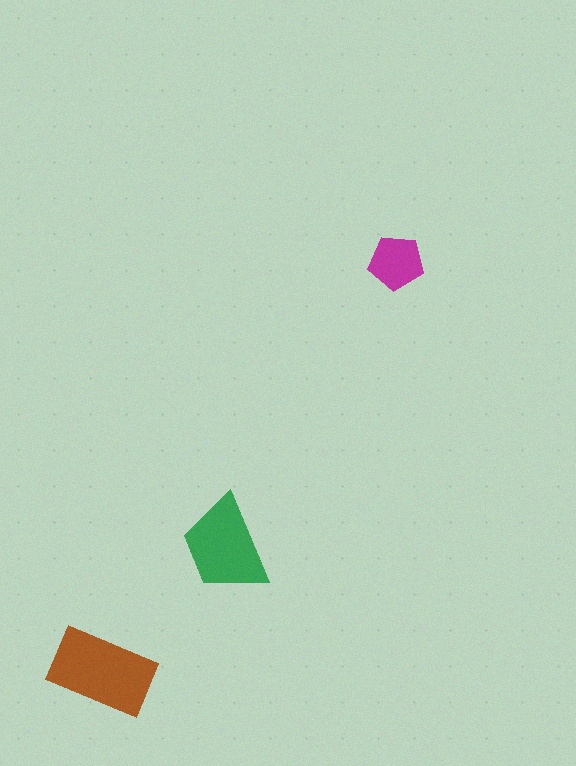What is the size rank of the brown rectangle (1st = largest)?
1st.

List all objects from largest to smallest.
The brown rectangle, the green trapezoid, the magenta pentagon.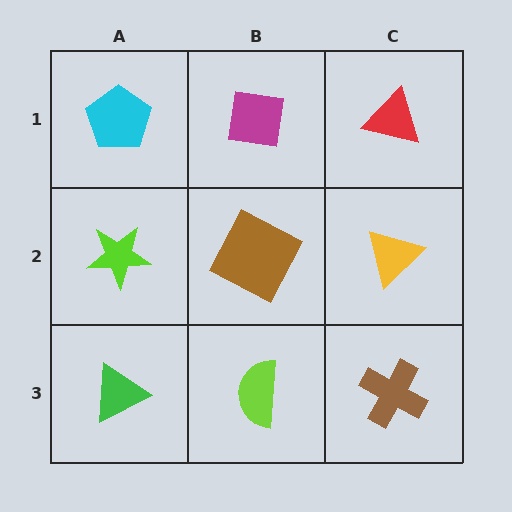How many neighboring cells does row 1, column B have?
3.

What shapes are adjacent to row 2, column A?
A cyan pentagon (row 1, column A), a green triangle (row 3, column A), a brown square (row 2, column B).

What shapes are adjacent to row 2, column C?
A red triangle (row 1, column C), a brown cross (row 3, column C), a brown square (row 2, column B).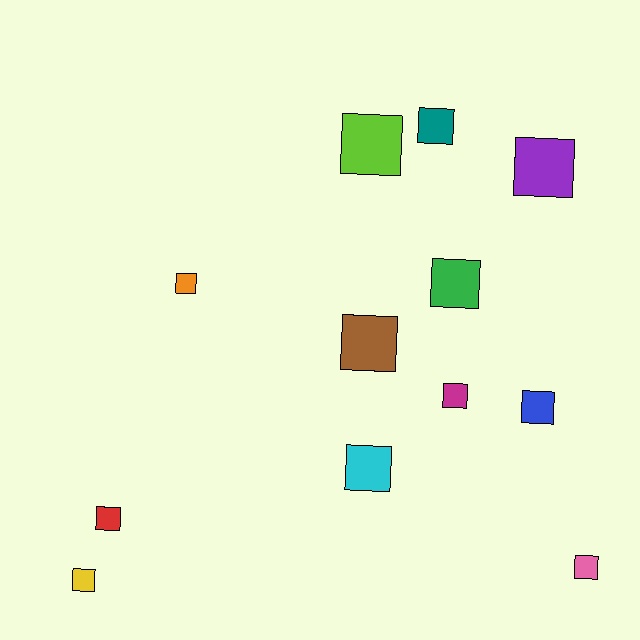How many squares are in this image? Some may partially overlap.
There are 12 squares.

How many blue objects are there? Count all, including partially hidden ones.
There is 1 blue object.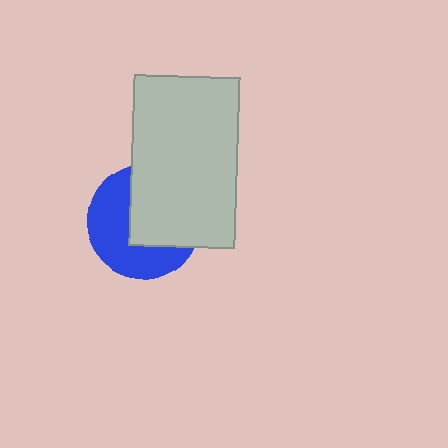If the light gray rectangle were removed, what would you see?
You would see the complete blue circle.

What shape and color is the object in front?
The object in front is a light gray rectangle.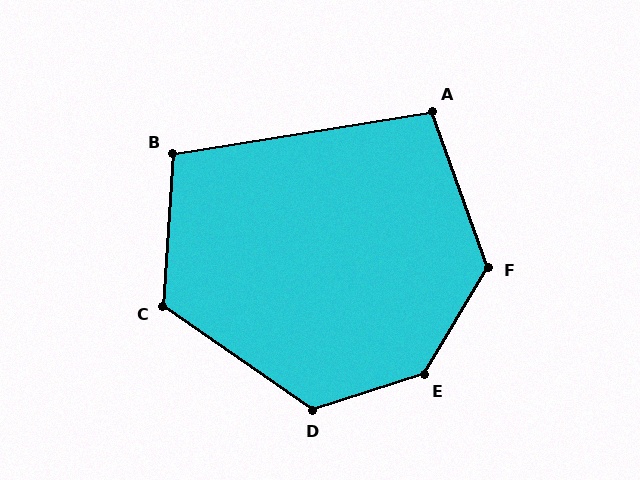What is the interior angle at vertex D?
Approximately 128 degrees (obtuse).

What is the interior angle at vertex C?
Approximately 121 degrees (obtuse).